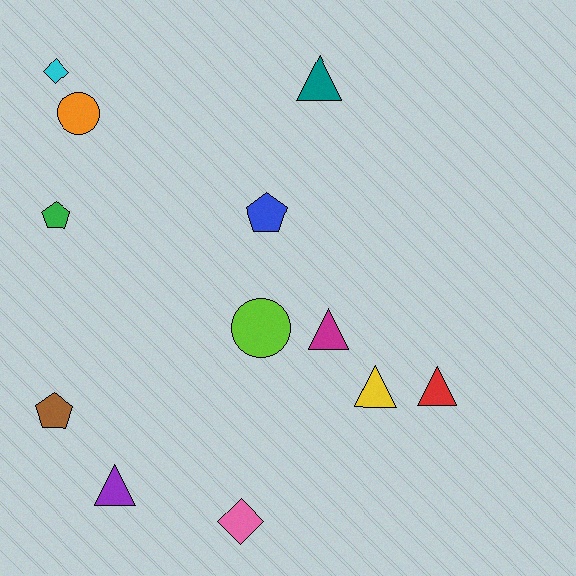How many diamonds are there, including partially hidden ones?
There are 2 diamonds.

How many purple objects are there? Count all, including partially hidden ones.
There is 1 purple object.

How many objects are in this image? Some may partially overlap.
There are 12 objects.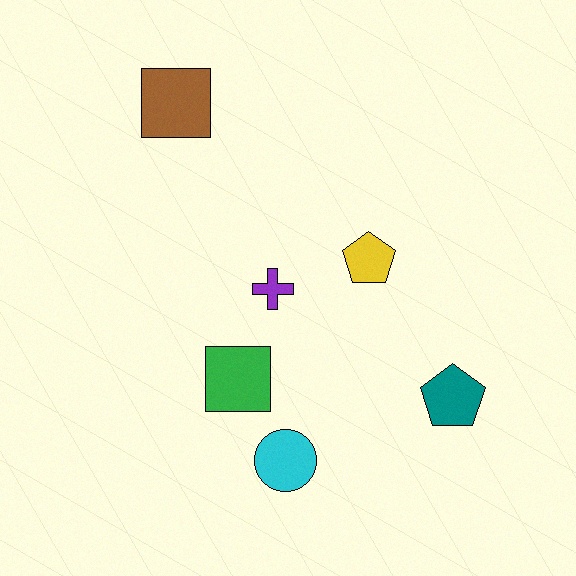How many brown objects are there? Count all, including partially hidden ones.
There is 1 brown object.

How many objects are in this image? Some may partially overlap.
There are 6 objects.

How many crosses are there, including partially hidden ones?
There is 1 cross.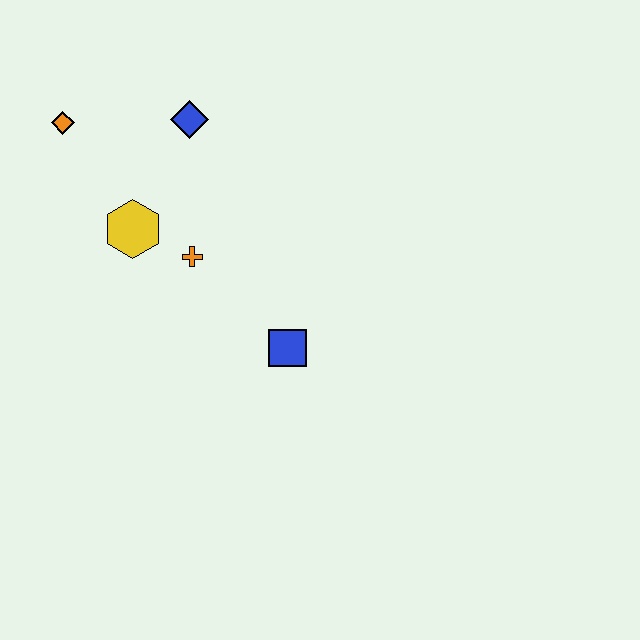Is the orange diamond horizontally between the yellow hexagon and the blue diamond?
No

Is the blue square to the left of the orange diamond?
No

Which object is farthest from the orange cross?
The orange diamond is farthest from the orange cross.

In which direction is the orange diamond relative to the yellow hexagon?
The orange diamond is above the yellow hexagon.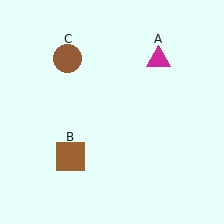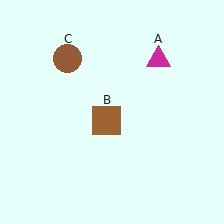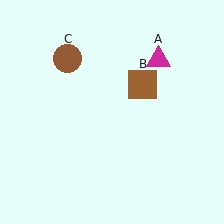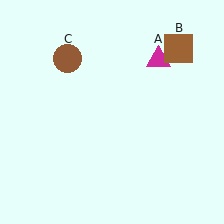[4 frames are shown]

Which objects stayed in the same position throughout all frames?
Magenta triangle (object A) and brown circle (object C) remained stationary.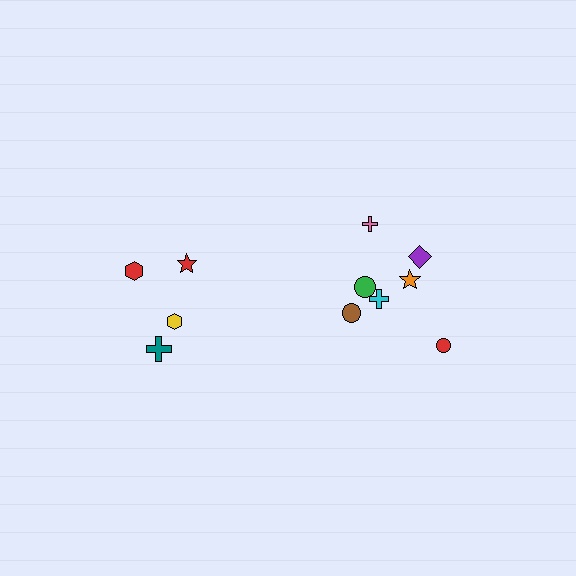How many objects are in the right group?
There are 7 objects.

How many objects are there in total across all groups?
There are 11 objects.